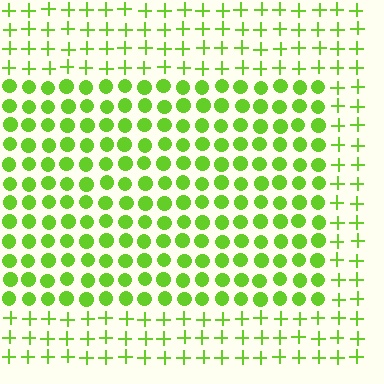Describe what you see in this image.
The image is filled with small lime elements arranged in a uniform grid. A rectangle-shaped region contains circles, while the surrounding area contains plus signs. The boundary is defined purely by the change in element shape.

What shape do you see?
I see a rectangle.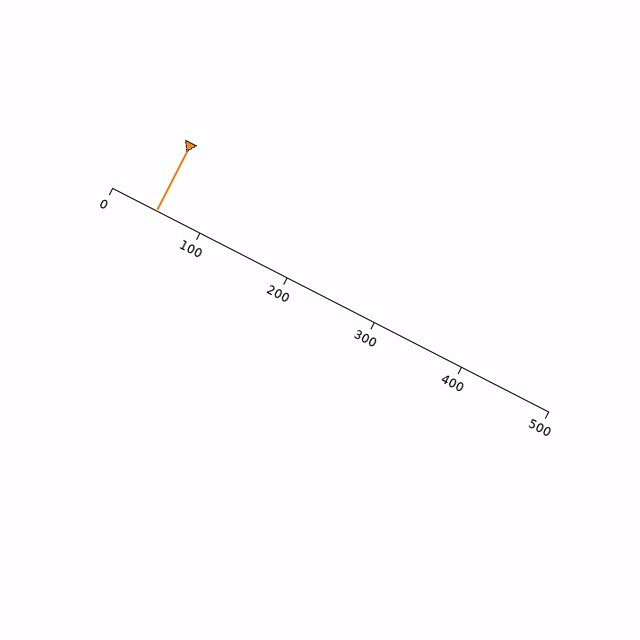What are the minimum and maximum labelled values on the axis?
The axis runs from 0 to 500.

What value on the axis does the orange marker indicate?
The marker indicates approximately 50.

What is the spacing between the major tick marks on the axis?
The major ticks are spaced 100 apart.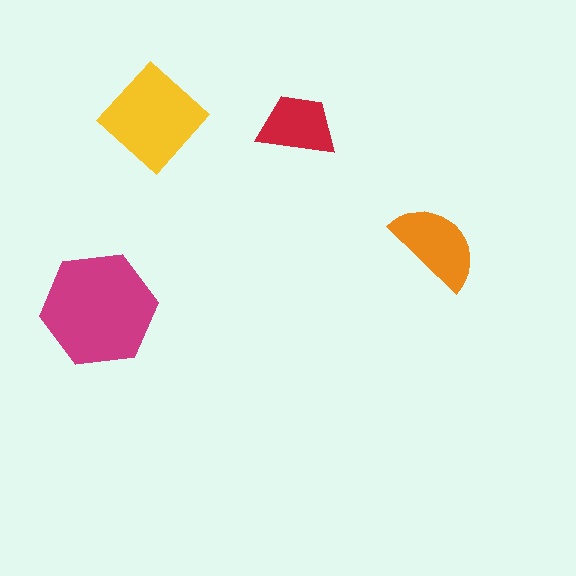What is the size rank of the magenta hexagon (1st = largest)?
1st.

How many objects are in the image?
There are 4 objects in the image.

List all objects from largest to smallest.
The magenta hexagon, the yellow diamond, the orange semicircle, the red trapezoid.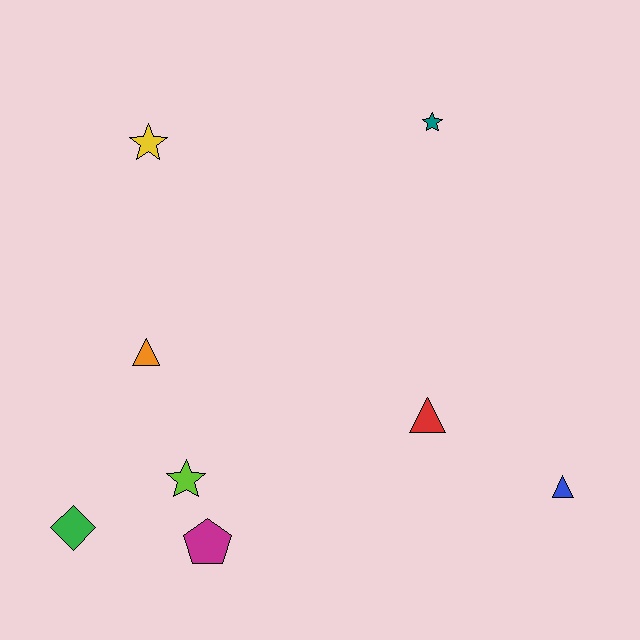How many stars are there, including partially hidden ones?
There are 3 stars.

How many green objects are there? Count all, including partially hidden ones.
There is 1 green object.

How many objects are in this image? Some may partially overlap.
There are 8 objects.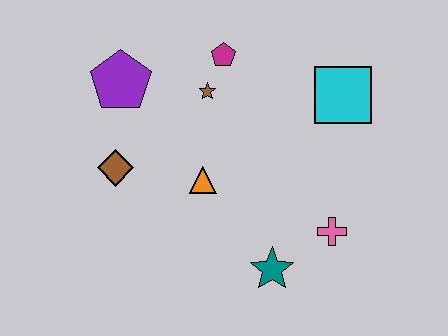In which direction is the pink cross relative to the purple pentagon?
The pink cross is to the right of the purple pentagon.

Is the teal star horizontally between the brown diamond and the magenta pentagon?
No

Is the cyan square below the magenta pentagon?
Yes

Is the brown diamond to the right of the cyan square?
No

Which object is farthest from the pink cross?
The purple pentagon is farthest from the pink cross.